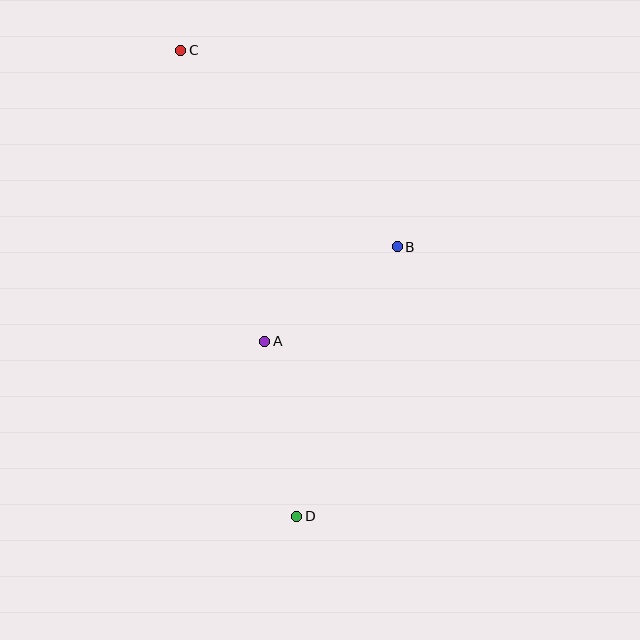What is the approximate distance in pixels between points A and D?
The distance between A and D is approximately 178 pixels.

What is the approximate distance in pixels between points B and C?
The distance between B and C is approximately 293 pixels.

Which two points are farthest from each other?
Points C and D are farthest from each other.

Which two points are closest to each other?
Points A and B are closest to each other.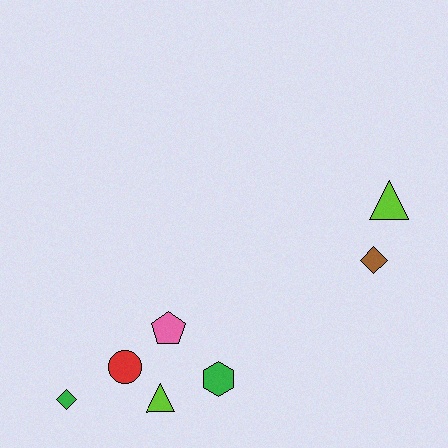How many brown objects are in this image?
There is 1 brown object.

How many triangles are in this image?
There are 2 triangles.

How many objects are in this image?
There are 7 objects.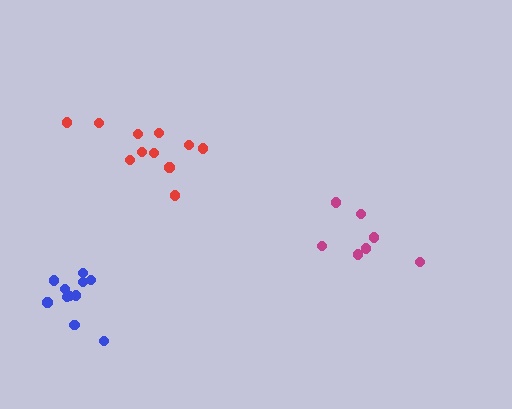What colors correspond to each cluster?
The clusters are colored: magenta, red, blue.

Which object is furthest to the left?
The blue cluster is leftmost.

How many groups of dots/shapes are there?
There are 3 groups.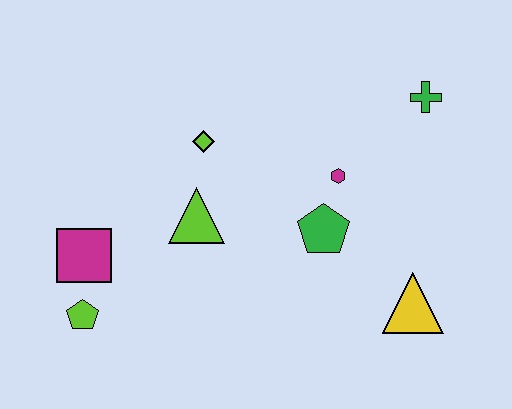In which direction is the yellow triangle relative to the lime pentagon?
The yellow triangle is to the right of the lime pentagon.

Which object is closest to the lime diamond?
The lime triangle is closest to the lime diamond.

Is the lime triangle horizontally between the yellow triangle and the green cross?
No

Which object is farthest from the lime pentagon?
The green cross is farthest from the lime pentagon.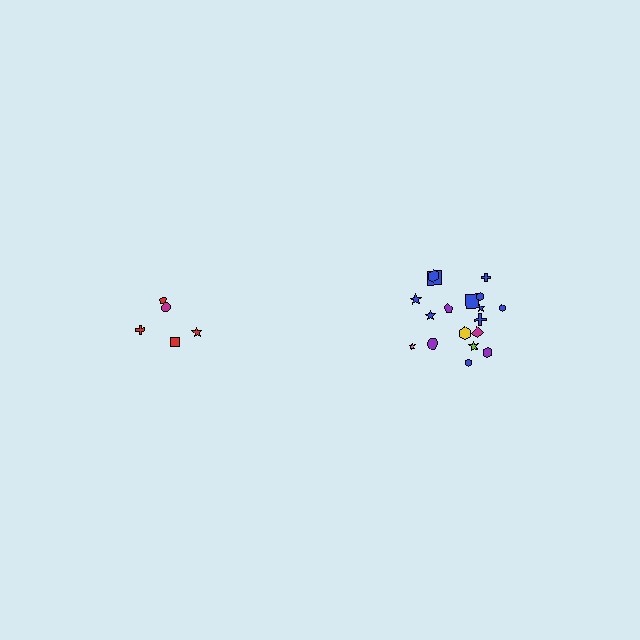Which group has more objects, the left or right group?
The right group.